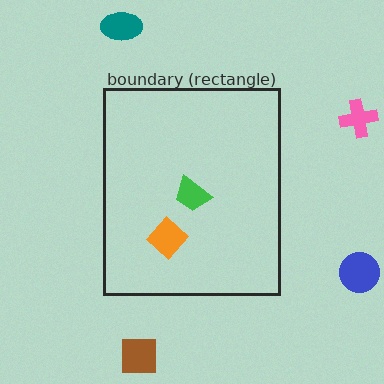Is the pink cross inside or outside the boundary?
Outside.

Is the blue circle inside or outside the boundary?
Outside.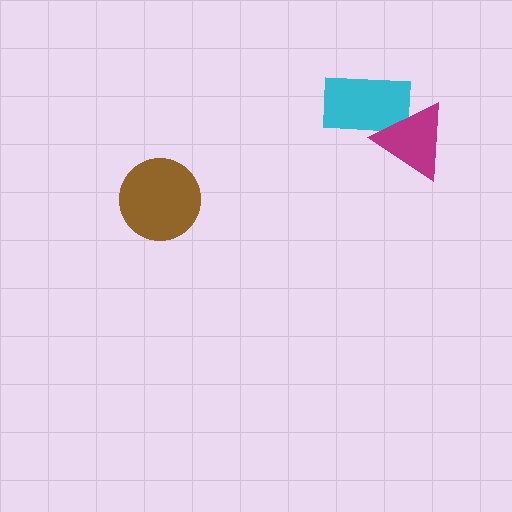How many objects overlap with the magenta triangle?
1 object overlaps with the magenta triangle.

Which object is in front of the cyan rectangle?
The magenta triangle is in front of the cyan rectangle.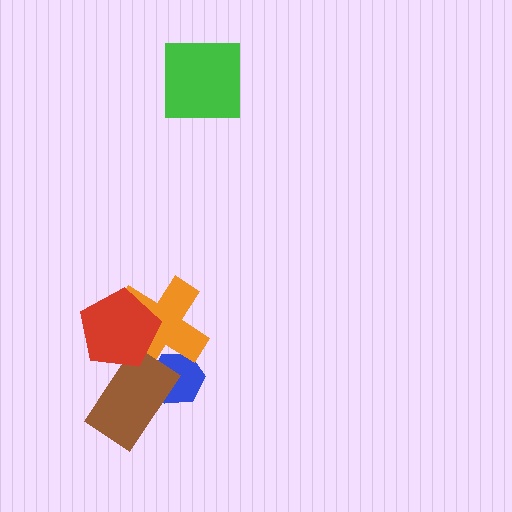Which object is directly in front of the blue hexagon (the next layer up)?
The orange cross is directly in front of the blue hexagon.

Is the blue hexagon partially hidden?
Yes, it is partially covered by another shape.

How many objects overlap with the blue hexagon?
2 objects overlap with the blue hexagon.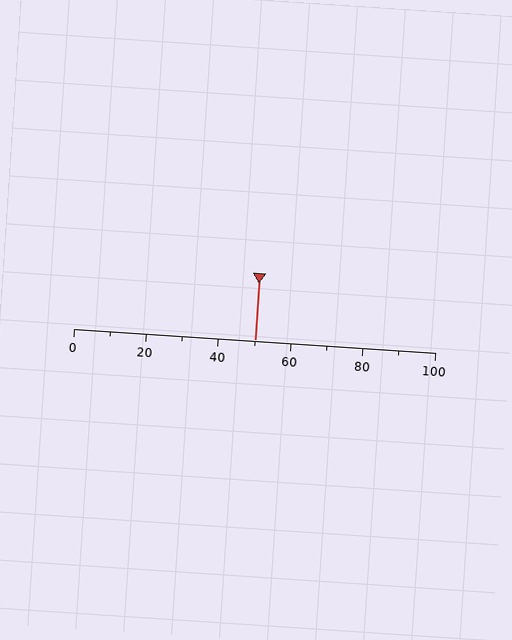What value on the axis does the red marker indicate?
The marker indicates approximately 50.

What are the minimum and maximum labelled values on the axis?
The axis runs from 0 to 100.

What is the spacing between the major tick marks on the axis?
The major ticks are spaced 20 apart.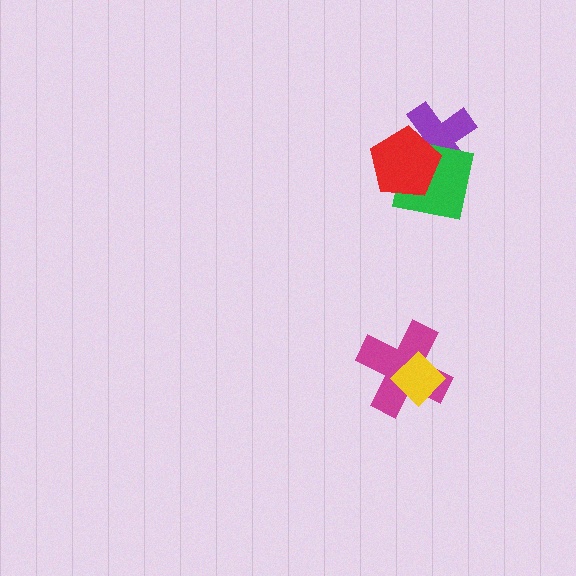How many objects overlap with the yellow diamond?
1 object overlaps with the yellow diamond.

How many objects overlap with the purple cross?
2 objects overlap with the purple cross.